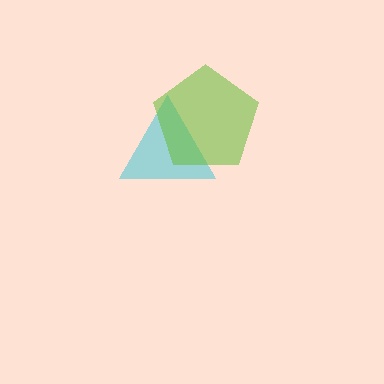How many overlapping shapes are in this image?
There are 2 overlapping shapes in the image.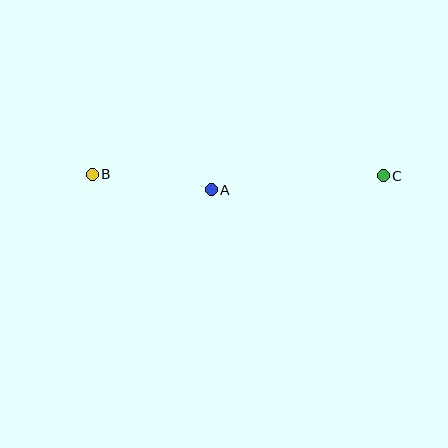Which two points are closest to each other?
Points A and B are closest to each other.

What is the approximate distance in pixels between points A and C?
The distance between A and C is approximately 172 pixels.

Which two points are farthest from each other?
Points B and C are farthest from each other.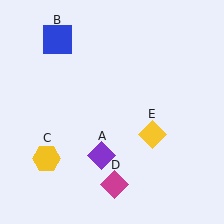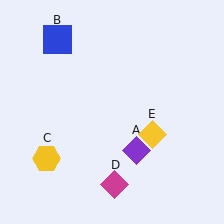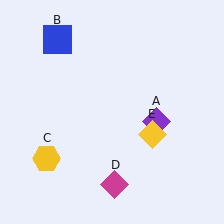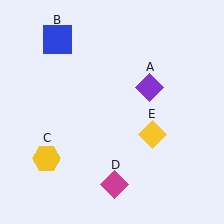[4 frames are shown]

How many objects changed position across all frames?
1 object changed position: purple diamond (object A).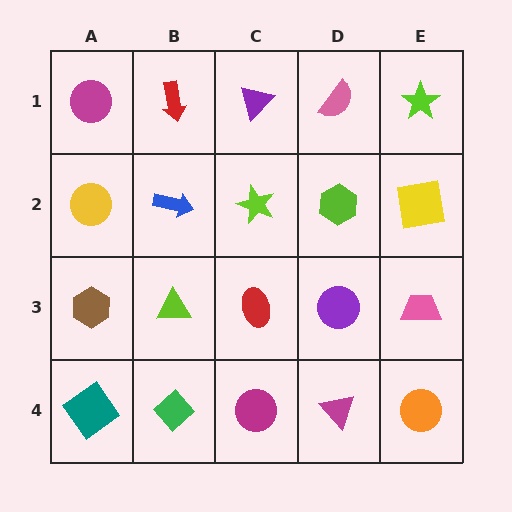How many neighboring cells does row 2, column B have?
4.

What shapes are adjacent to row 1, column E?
A yellow square (row 2, column E), a pink semicircle (row 1, column D).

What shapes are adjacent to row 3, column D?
A lime hexagon (row 2, column D), a magenta triangle (row 4, column D), a red ellipse (row 3, column C), a pink trapezoid (row 3, column E).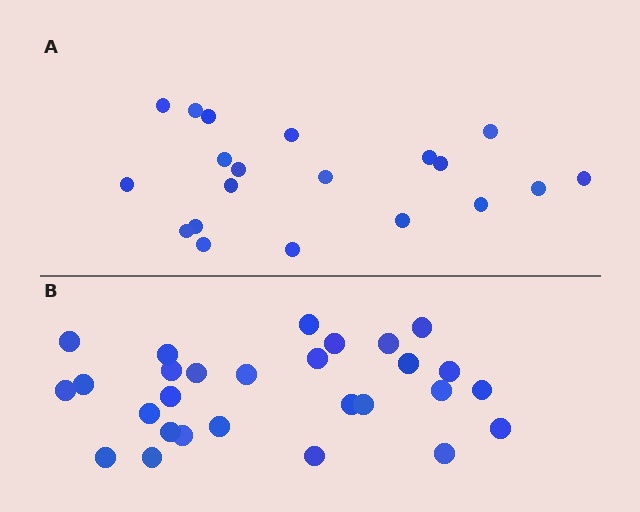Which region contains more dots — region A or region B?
Region B (the bottom region) has more dots.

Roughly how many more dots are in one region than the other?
Region B has roughly 8 or so more dots than region A.